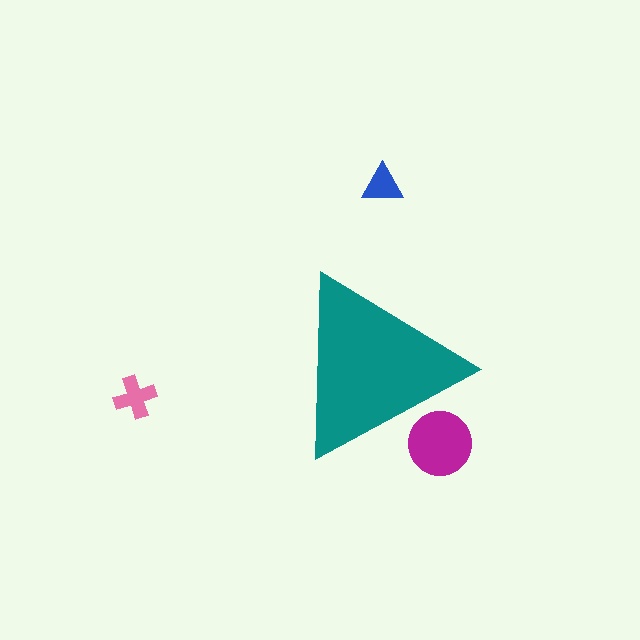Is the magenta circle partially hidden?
Yes, the magenta circle is partially hidden behind the teal triangle.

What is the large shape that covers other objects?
A teal triangle.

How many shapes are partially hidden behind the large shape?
1 shape is partially hidden.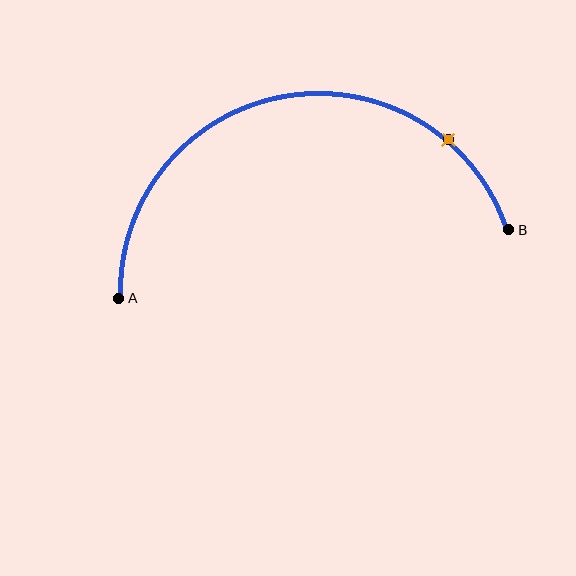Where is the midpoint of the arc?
The arc midpoint is the point on the curve farthest from the straight line joining A and B. It sits above that line.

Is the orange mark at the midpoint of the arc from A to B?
No. The orange mark lies on the arc but is closer to endpoint B. The arc midpoint would be at the point on the curve equidistant along the arc from both A and B.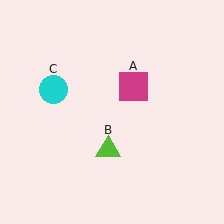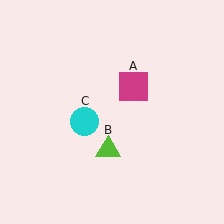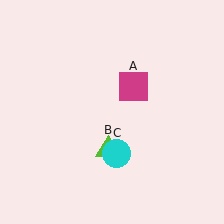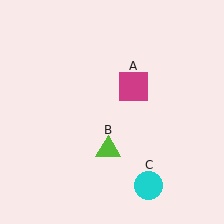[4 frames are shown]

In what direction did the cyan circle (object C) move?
The cyan circle (object C) moved down and to the right.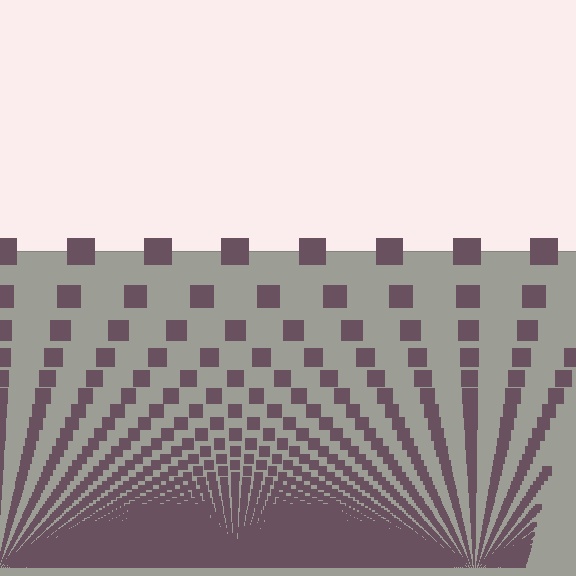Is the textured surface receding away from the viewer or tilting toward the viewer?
The surface appears to tilt toward the viewer. Texture elements get larger and sparser toward the top.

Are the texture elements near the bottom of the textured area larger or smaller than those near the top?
Smaller. The gradient is inverted — elements near the bottom are smaller and denser.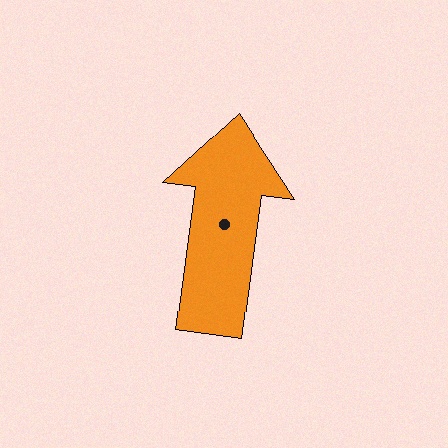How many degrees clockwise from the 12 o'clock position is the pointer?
Approximately 8 degrees.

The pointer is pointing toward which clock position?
Roughly 12 o'clock.